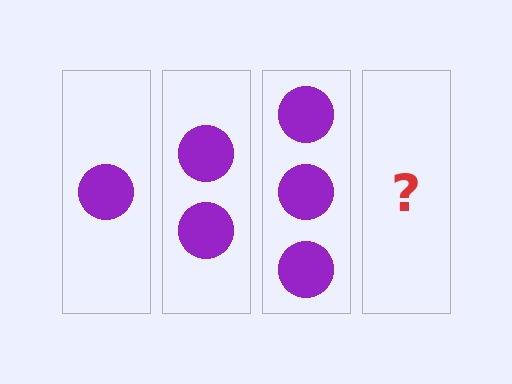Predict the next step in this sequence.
The next step is 4 circles.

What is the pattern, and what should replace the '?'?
The pattern is that each step adds one more circle. The '?' should be 4 circles.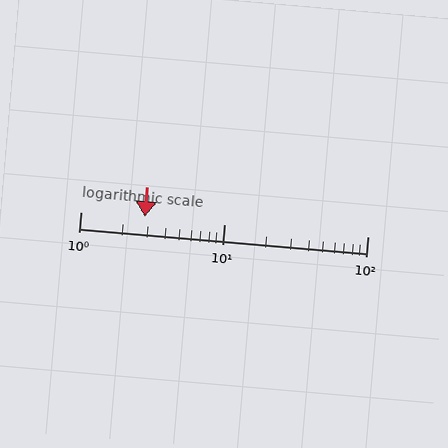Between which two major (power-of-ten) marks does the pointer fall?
The pointer is between 1 and 10.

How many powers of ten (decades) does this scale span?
The scale spans 2 decades, from 1 to 100.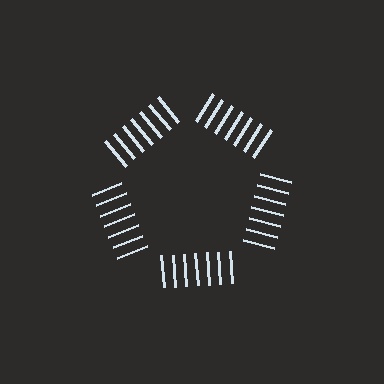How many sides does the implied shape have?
5 sides — the line-ends trace a pentagon.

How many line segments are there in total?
35 — 7 along each of the 5 edges.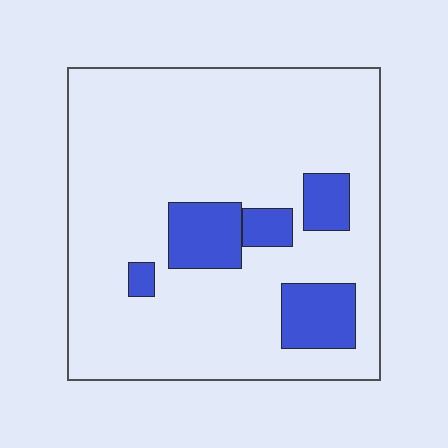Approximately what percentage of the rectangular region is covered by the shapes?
Approximately 15%.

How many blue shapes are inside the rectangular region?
5.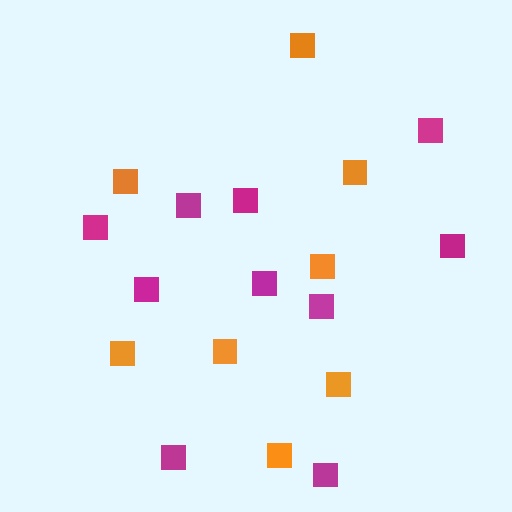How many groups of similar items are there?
There are 2 groups: one group of magenta squares (10) and one group of orange squares (8).